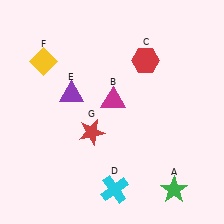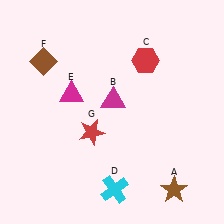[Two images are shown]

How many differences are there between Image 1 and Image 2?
There are 3 differences between the two images.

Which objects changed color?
A changed from green to brown. E changed from purple to magenta. F changed from yellow to brown.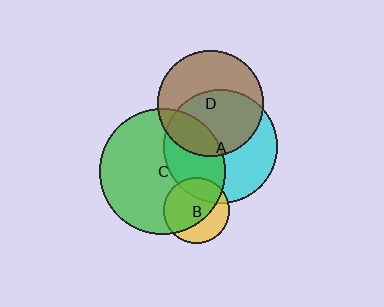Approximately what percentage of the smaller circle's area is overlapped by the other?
Approximately 20%.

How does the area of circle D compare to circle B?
Approximately 2.6 times.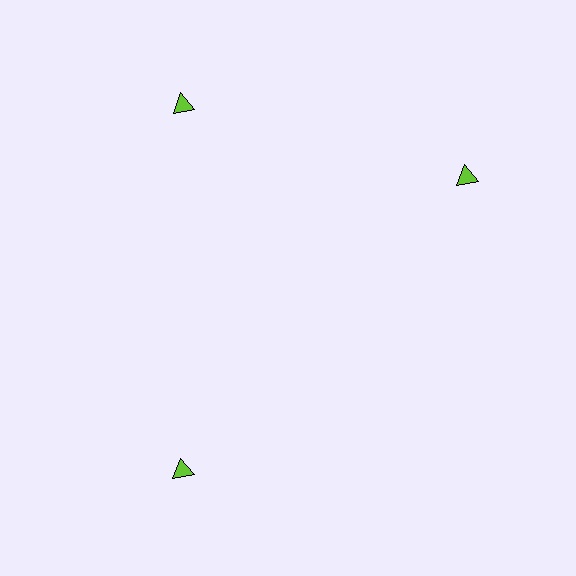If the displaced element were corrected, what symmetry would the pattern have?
It would have 3-fold rotational symmetry — the pattern would map onto itself every 120 degrees.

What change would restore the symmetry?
The symmetry would be restored by rotating it back into even spacing with its neighbors so that all 3 triangles sit at equal angles and equal distance from the center.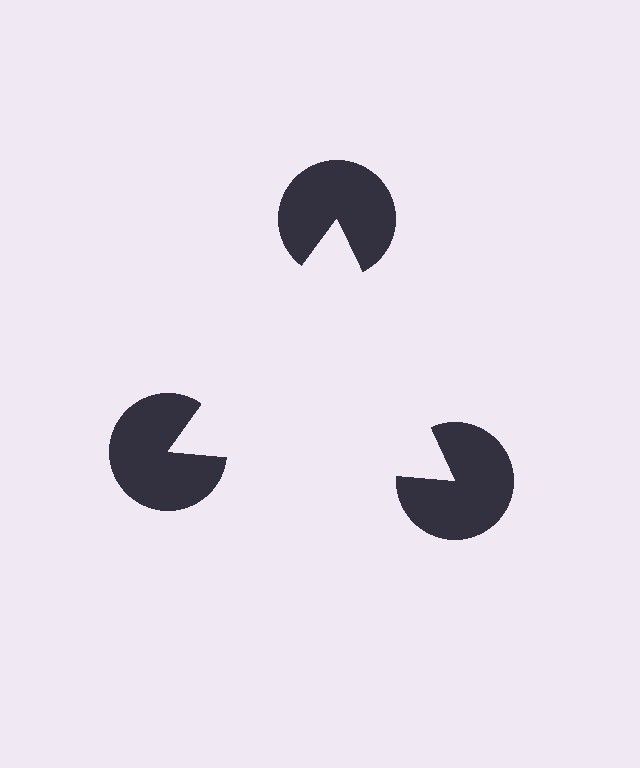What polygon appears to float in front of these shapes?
An illusory triangle — its edges are inferred from the aligned wedge cuts in the pac-man discs, not physically drawn.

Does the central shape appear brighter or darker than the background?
It typically appears slightly brighter than the background, even though no actual brightness change is drawn.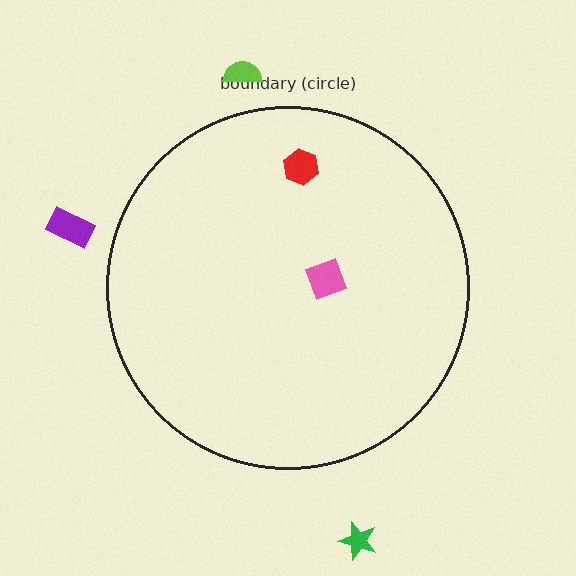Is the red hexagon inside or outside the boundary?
Inside.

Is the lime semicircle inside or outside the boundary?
Outside.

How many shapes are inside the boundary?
2 inside, 3 outside.